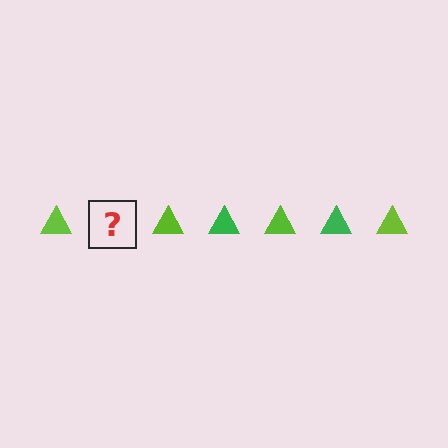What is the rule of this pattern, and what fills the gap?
The rule is that the pattern cycles through lime, green triangles. The gap should be filled with a green triangle.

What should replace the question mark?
The question mark should be replaced with a green triangle.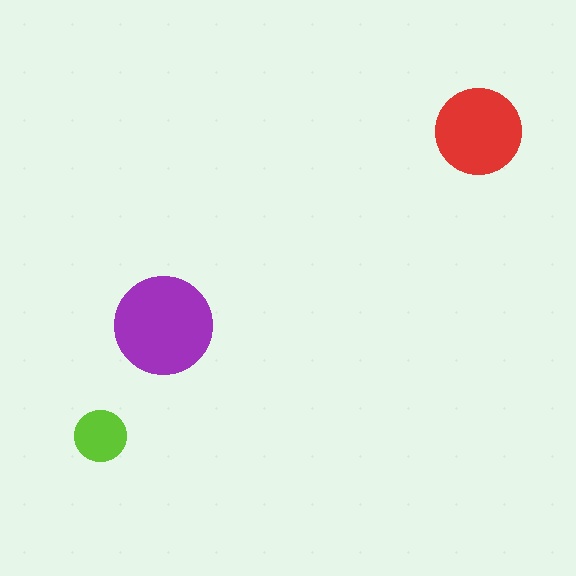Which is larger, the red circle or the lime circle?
The red one.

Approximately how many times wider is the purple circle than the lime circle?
About 2 times wider.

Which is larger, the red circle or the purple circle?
The purple one.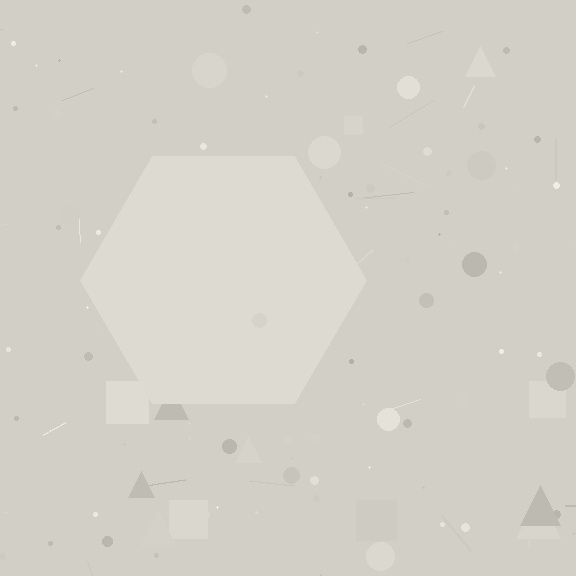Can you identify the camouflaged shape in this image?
The camouflaged shape is a hexagon.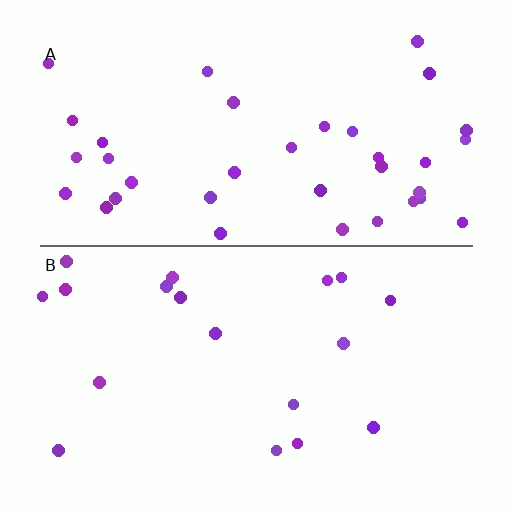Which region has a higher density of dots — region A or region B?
A (the top).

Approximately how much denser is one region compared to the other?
Approximately 2.0× — region A over region B.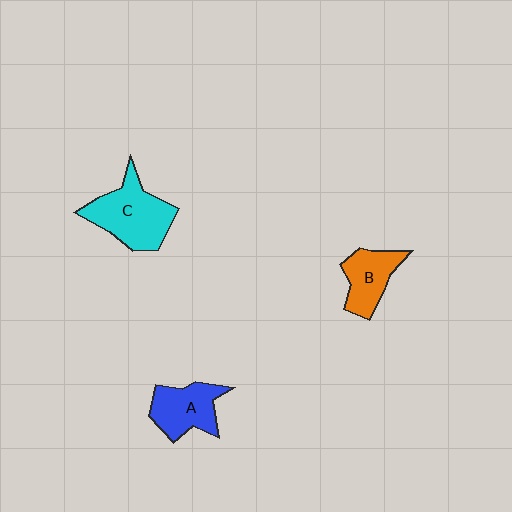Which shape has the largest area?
Shape C (cyan).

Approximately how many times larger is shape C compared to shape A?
Approximately 1.3 times.